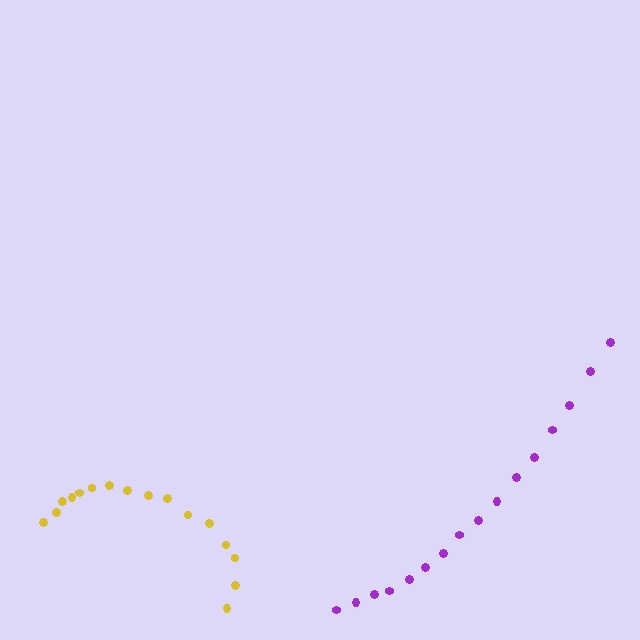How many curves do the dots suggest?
There are 2 distinct paths.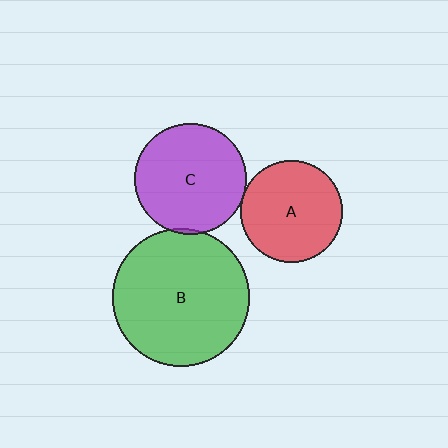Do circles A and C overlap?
Yes.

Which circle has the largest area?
Circle B (green).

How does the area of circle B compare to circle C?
Approximately 1.5 times.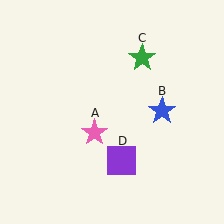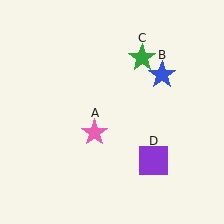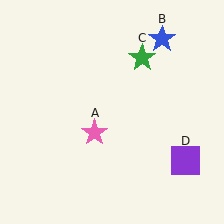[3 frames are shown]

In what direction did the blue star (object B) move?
The blue star (object B) moved up.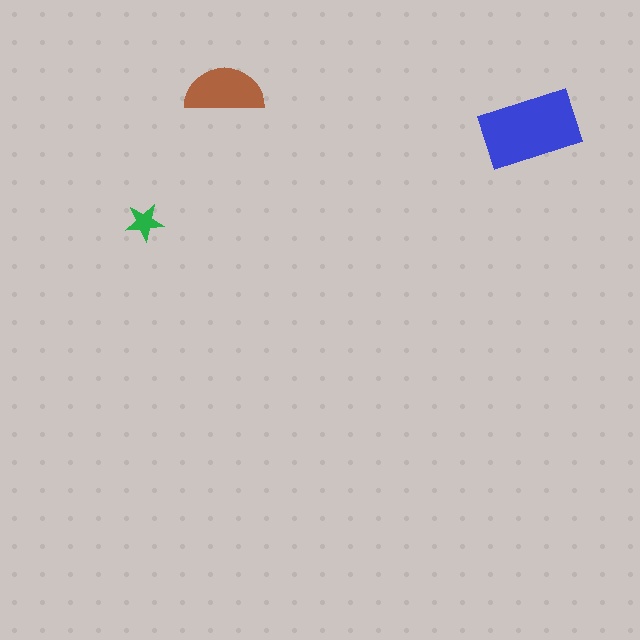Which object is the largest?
The blue rectangle.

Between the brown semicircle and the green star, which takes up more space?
The brown semicircle.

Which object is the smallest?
The green star.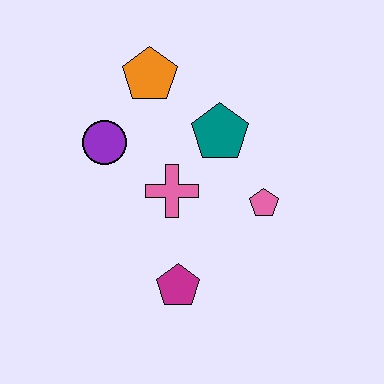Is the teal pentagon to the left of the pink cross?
No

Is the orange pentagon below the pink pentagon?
No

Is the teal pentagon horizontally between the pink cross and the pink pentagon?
Yes